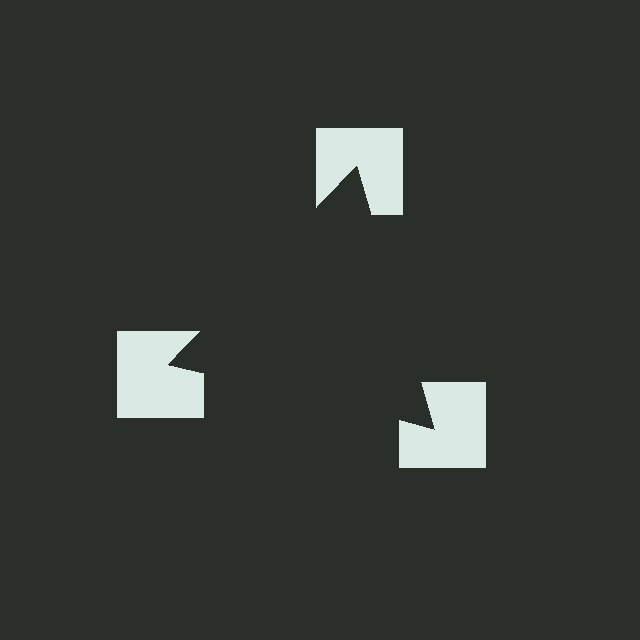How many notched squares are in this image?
There are 3 — one at each vertex of the illusory triangle.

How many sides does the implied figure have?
3 sides.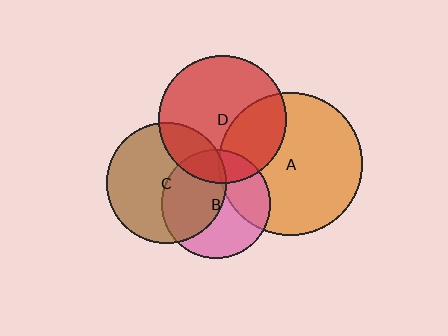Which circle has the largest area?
Circle A (orange).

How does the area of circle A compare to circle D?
Approximately 1.3 times.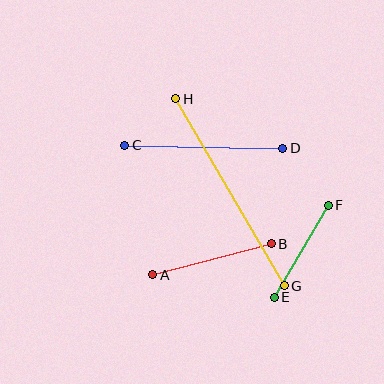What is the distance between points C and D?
The distance is approximately 158 pixels.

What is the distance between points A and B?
The distance is approximately 122 pixels.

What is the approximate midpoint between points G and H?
The midpoint is at approximately (230, 192) pixels.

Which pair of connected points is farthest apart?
Points G and H are farthest apart.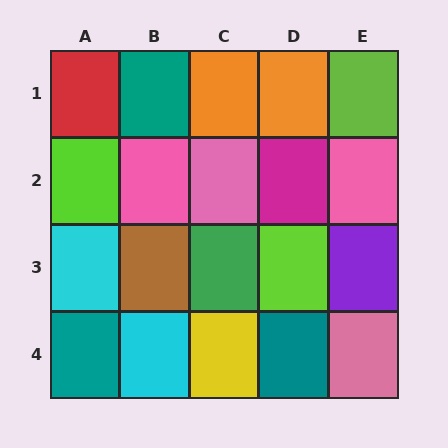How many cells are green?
1 cell is green.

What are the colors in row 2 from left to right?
Lime, pink, pink, magenta, pink.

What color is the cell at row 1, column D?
Orange.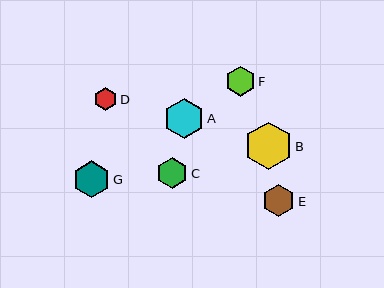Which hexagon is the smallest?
Hexagon D is the smallest with a size of approximately 23 pixels.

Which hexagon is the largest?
Hexagon B is the largest with a size of approximately 48 pixels.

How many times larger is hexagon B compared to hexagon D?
Hexagon B is approximately 2.1 times the size of hexagon D.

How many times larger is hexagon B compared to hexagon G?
Hexagon B is approximately 1.3 times the size of hexagon G.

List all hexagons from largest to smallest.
From largest to smallest: B, A, G, E, C, F, D.